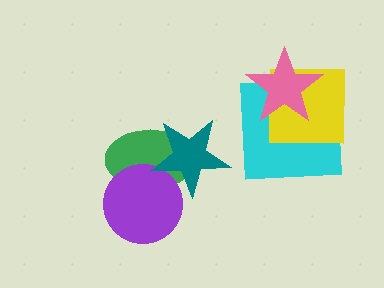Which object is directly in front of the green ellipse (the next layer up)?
The purple circle is directly in front of the green ellipse.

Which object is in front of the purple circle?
The teal star is in front of the purple circle.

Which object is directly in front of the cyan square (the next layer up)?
The yellow square is directly in front of the cyan square.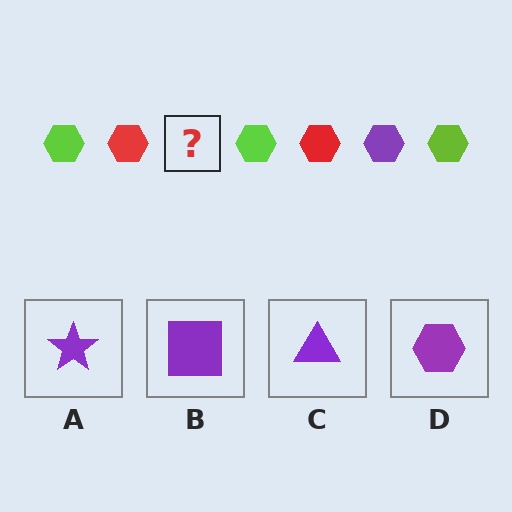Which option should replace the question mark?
Option D.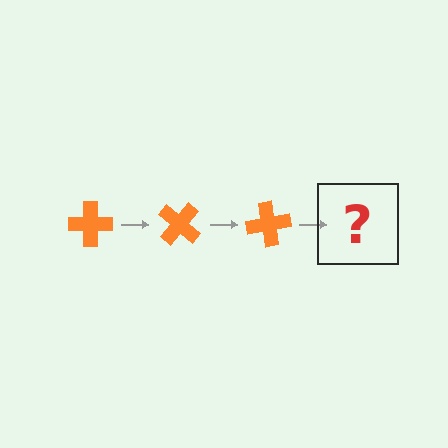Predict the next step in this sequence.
The next step is an orange cross rotated 120 degrees.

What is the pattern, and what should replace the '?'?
The pattern is that the cross rotates 40 degrees each step. The '?' should be an orange cross rotated 120 degrees.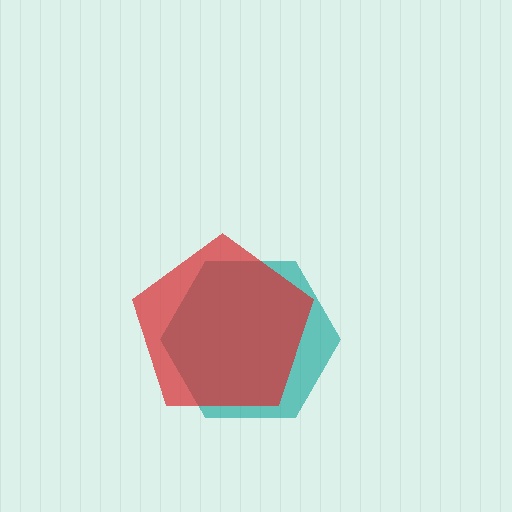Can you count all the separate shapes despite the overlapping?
Yes, there are 2 separate shapes.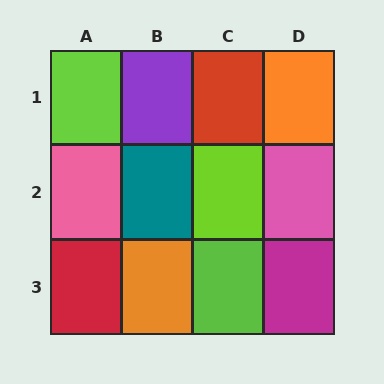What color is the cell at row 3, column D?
Magenta.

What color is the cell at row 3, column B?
Orange.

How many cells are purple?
1 cell is purple.